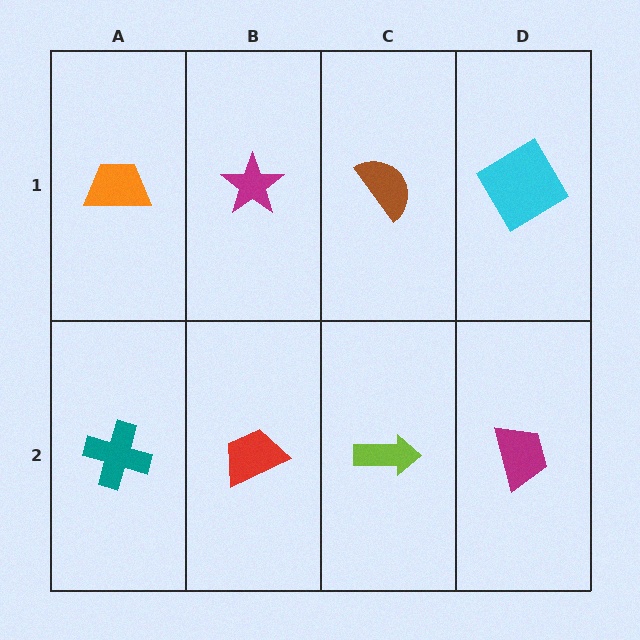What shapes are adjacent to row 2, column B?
A magenta star (row 1, column B), a teal cross (row 2, column A), a lime arrow (row 2, column C).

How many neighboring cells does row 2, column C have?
3.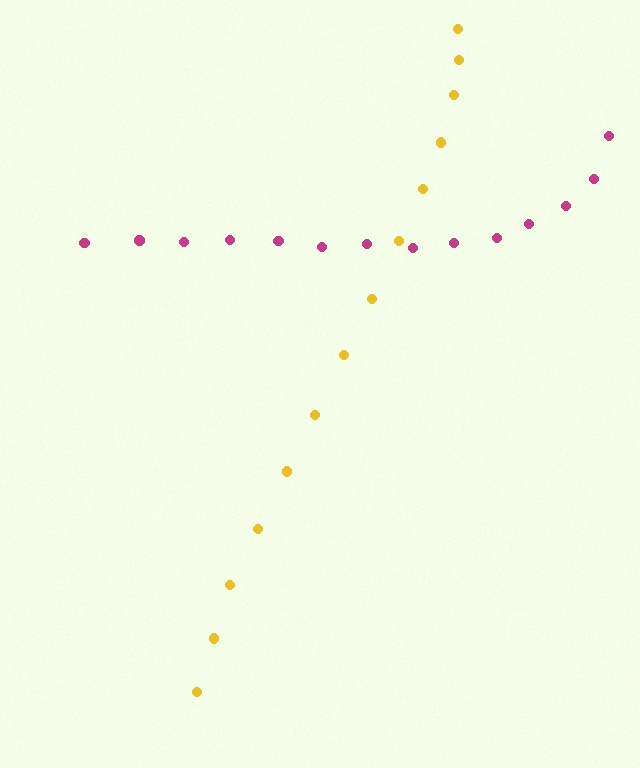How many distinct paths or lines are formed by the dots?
There are 2 distinct paths.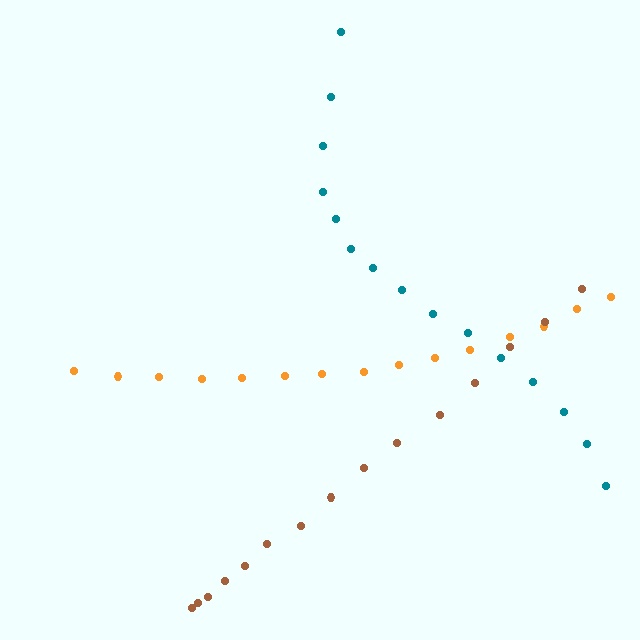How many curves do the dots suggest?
There are 3 distinct paths.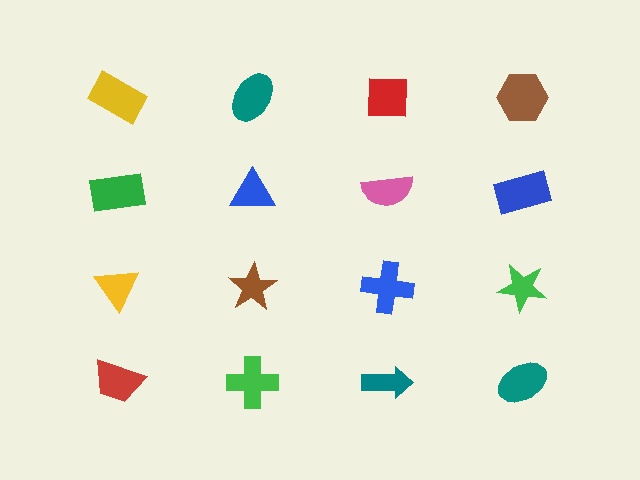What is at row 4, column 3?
A teal arrow.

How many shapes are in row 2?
4 shapes.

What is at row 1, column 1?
A yellow rectangle.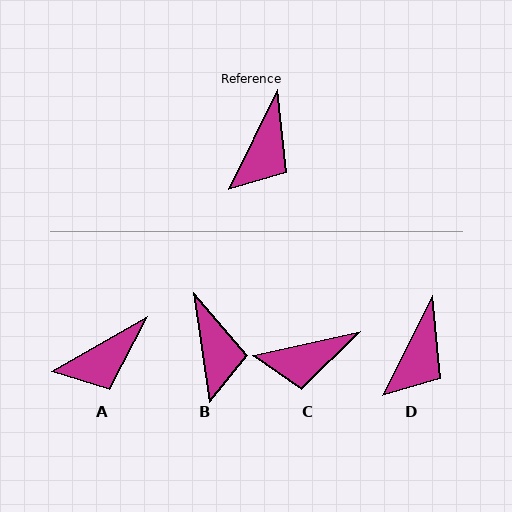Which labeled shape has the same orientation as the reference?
D.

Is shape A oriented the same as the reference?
No, it is off by about 34 degrees.